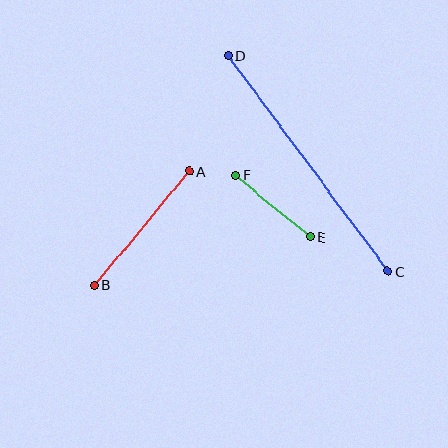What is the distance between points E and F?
The distance is approximately 97 pixels.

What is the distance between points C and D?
The distance is approximately 268 pixels.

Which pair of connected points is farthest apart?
Points C and D are farthest apart.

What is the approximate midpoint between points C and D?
The midpoint is at approximately (308, 164) pixels.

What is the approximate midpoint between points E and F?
The midpoint is at approximately (273, 206) pixels.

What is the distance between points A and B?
The distance is approximately 148 pixels.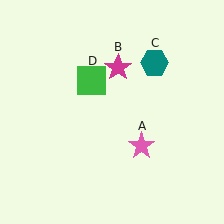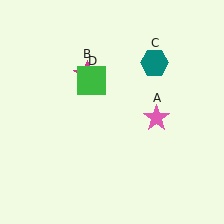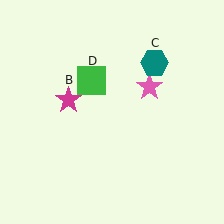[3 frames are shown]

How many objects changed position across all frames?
2 objects changed position: pink star (object A), magenta star (object B).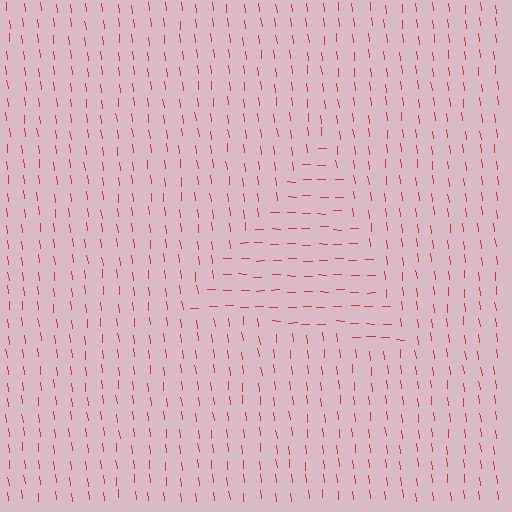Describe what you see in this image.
The image is filled with small red line segments. A triangle region in the image has lines oriented differently from the surrounding lines, creating a visible texture boundary.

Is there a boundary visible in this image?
Yes, there is a texture boundary formed by a change in line orientation.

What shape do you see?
I see a triangle.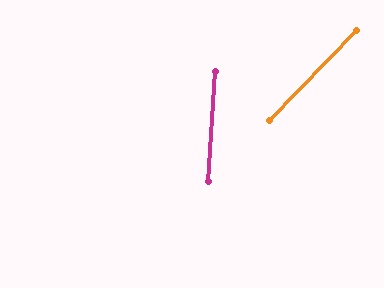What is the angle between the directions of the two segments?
Approximately 41 degrees.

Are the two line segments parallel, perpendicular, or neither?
Neither parallel nor perpendicular — they differ by about 41°.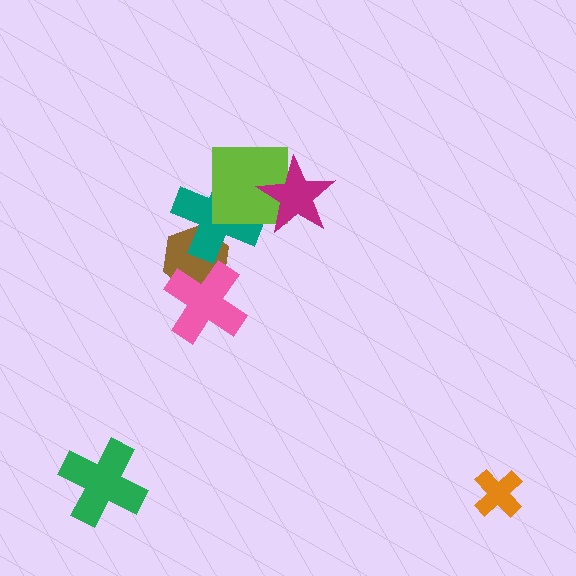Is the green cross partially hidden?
No, no other shape covers it.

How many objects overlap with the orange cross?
0 objects overlap with the orange cross.